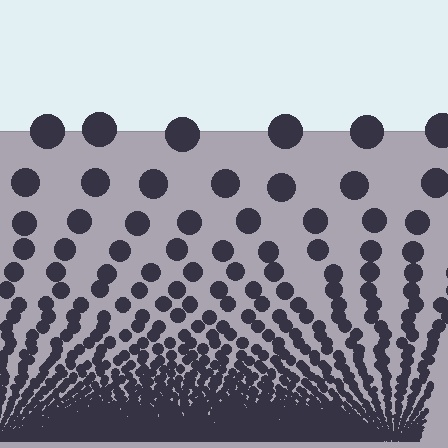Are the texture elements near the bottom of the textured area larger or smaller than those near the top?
Smaller. The gradient is inverted — elements near the bottom are smaller and denser.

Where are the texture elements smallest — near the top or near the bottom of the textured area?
Near the bottom.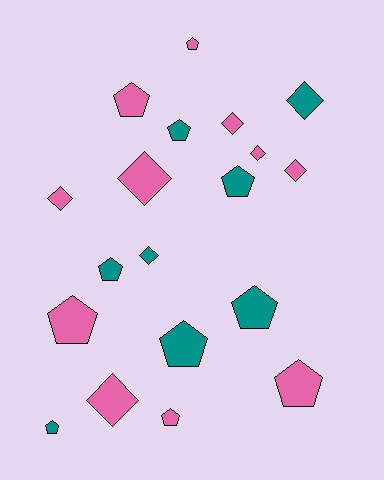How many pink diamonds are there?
There are 6 pink diamonds.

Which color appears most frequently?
Pink, with 11 objects.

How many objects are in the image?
There are 19 objects.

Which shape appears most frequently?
Pentagon, with 11 objects.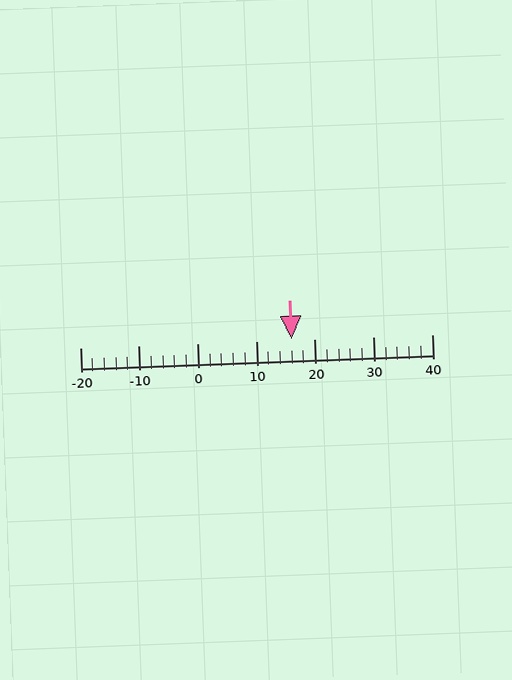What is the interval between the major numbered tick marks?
The major tick marks are spaced 10 units apart.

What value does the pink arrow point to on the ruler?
The pink arrow points to approximately 16.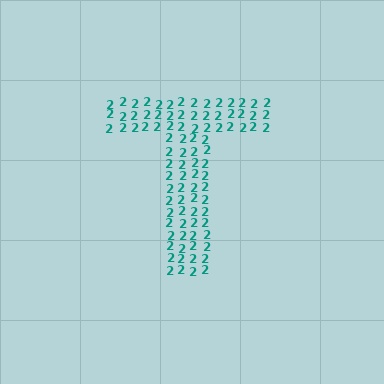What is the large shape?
The large shape is the letter T.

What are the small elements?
The small elements are digit 2's.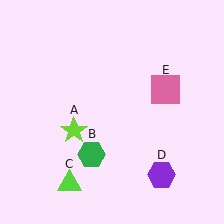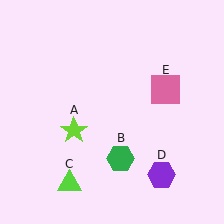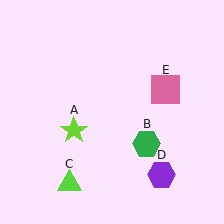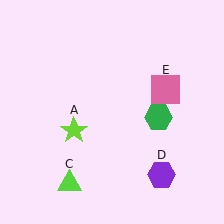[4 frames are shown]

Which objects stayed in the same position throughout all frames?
Lime star (object A) and lime triangle (object C) and purple hexagon (object D) and pink square (object E) remained stationary.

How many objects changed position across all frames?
1 object changed position: green hexagon (object B).